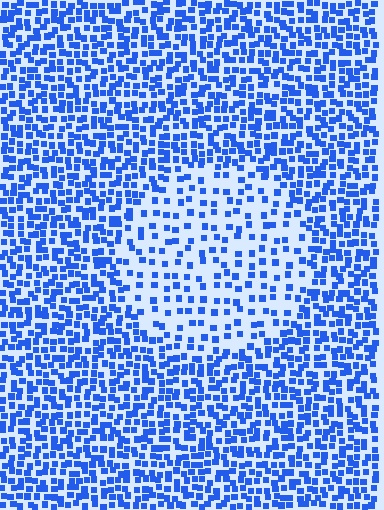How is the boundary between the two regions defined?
The boundary is defined by a change in element density (approximately 2.2x ratio). All elements are the same color, size, and shape.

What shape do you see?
I see a circle.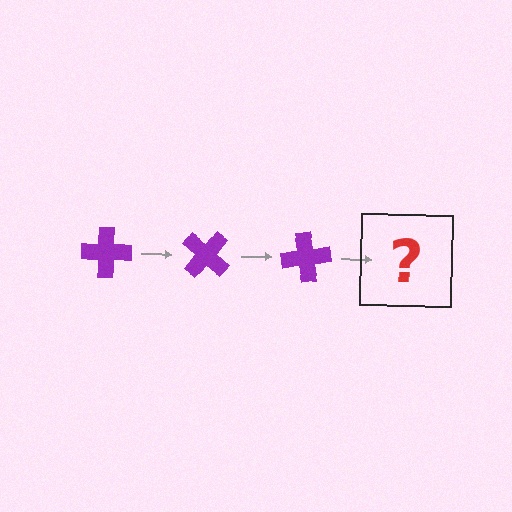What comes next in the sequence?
The next element should be a purple cross rotated 120 degrees.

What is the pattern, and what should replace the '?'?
The pattern is that the cross rotates 40 degrees each step. The '?' should be a purple cross rotated 120 degrees.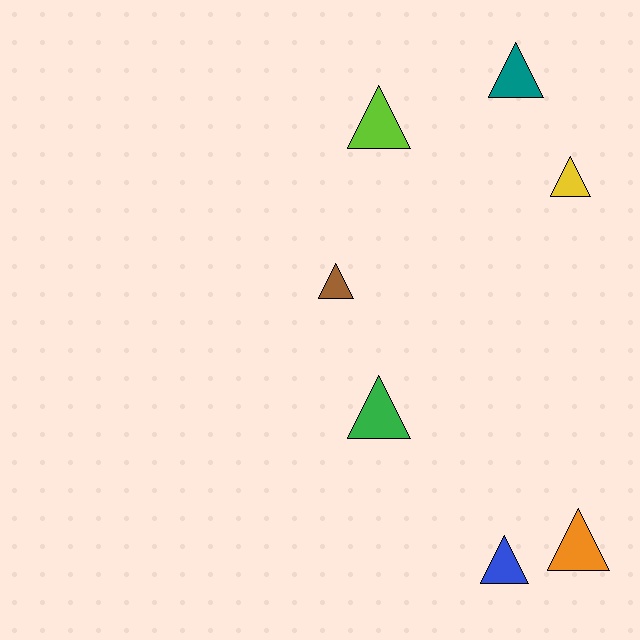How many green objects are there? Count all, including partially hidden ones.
There is 1 green object.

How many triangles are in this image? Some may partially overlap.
There are 7 triangles.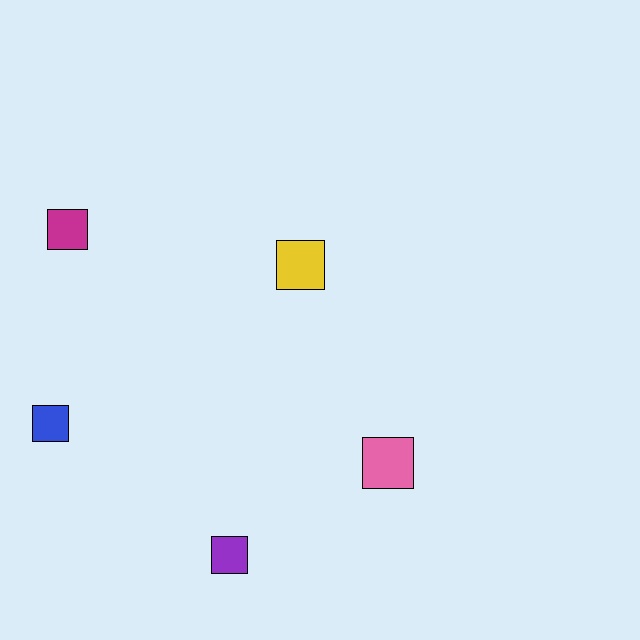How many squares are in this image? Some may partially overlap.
There are 5 squares.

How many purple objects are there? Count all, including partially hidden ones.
There is 1 purple object.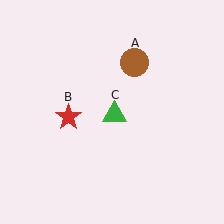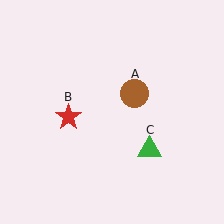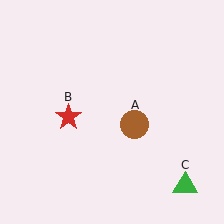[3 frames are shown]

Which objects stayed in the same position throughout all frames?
Red star (object B) remained stationary.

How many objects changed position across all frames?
2 objects changed position: brown circle (object A), green triangle (object C).